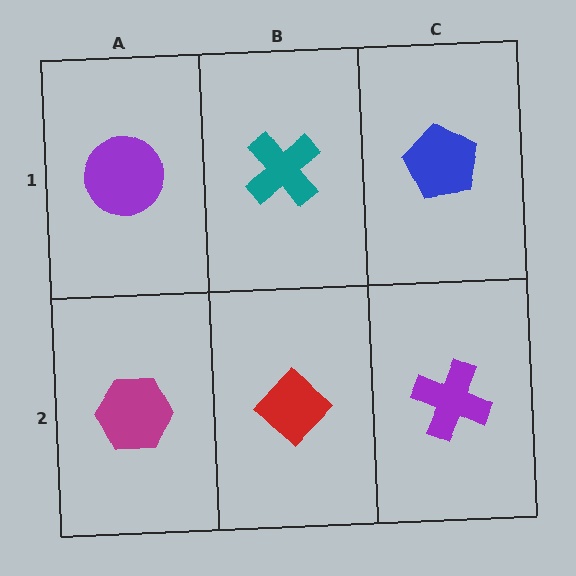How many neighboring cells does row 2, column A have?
2.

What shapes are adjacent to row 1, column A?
A magenta hexagon (row 2, column A), a teal cross (row 1, column B).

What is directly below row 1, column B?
A red diamond.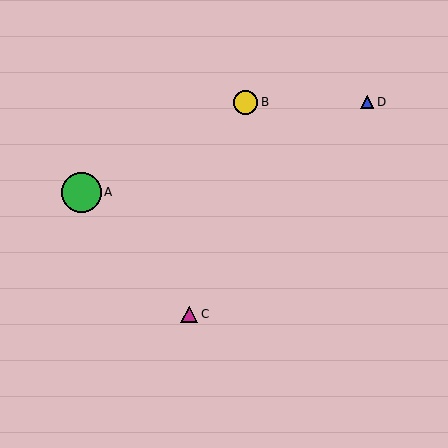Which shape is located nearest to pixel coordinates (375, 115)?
The blue triangle (labeled D) at (367, 102) is nearest to that location.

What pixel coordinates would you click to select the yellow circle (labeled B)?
Click at (245, 102) to select the yellow circle B.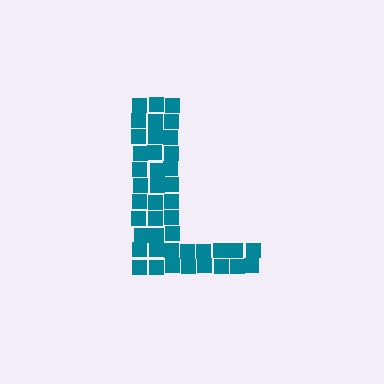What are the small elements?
The small elements are squares.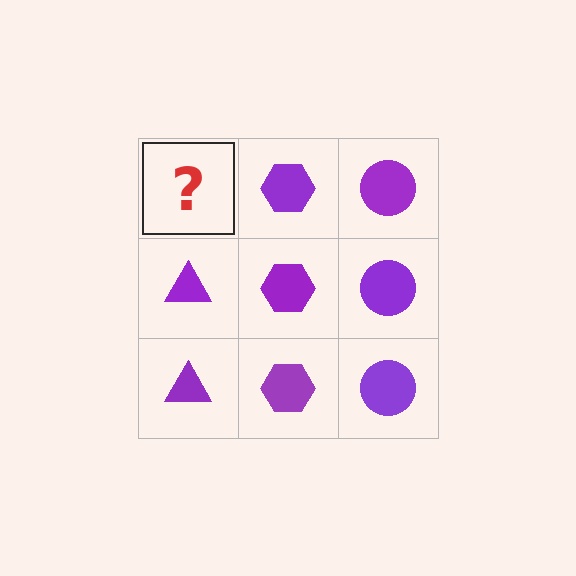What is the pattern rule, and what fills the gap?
The rule is that each column has a consistent shape. The gap should be filled with a purple triangle.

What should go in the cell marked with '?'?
The missing cell should contain a purple triangle.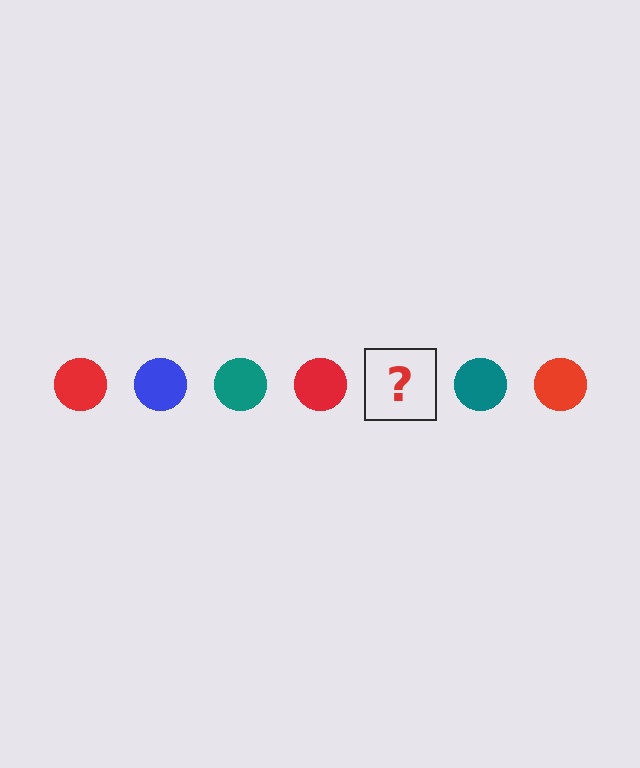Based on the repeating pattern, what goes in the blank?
The blank should be a blue circle.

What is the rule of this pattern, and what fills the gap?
The rule is that the pattern cycles through red, blue, teal circles. The gap should be filled with a blue circle.